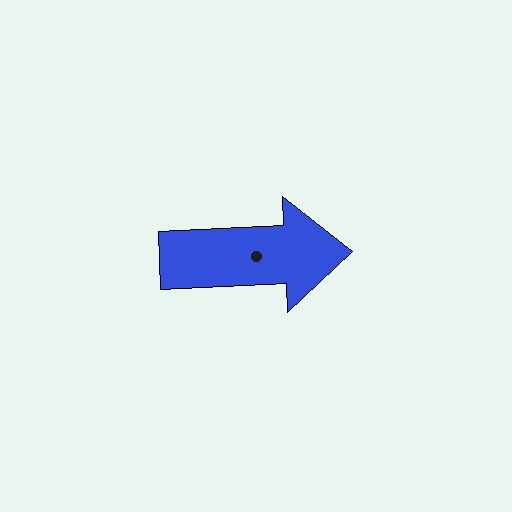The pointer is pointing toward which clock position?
Roughly 3 o'clock.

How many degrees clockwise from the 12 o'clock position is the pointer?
Approximately 87 degrees.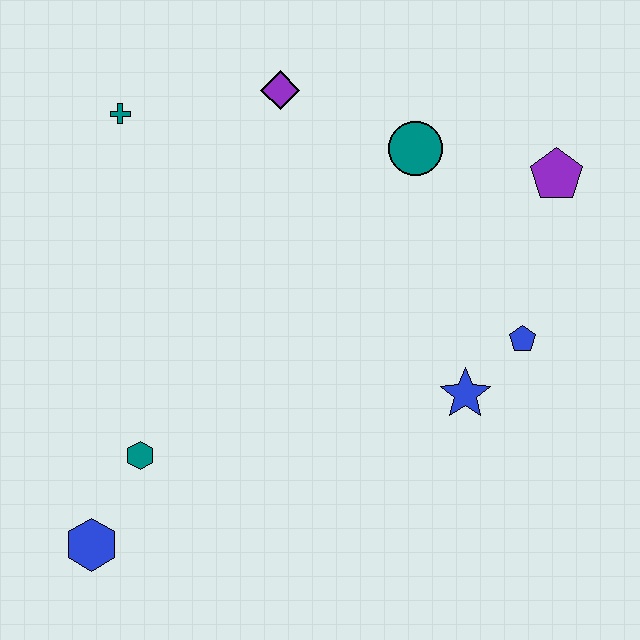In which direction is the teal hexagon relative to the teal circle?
The teal hexagon is below the teal circle.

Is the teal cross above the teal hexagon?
Yes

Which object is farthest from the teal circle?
The blue hexagon is farthest from the teal circle.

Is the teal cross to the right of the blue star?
No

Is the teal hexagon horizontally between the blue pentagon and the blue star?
No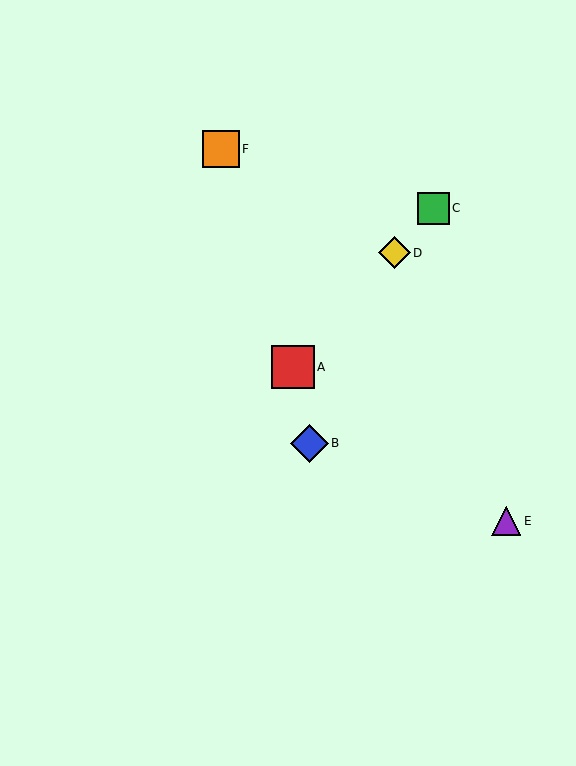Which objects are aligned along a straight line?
Objects A, C, D are aligned along a straight line.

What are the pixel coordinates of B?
Object B is at (309, 443).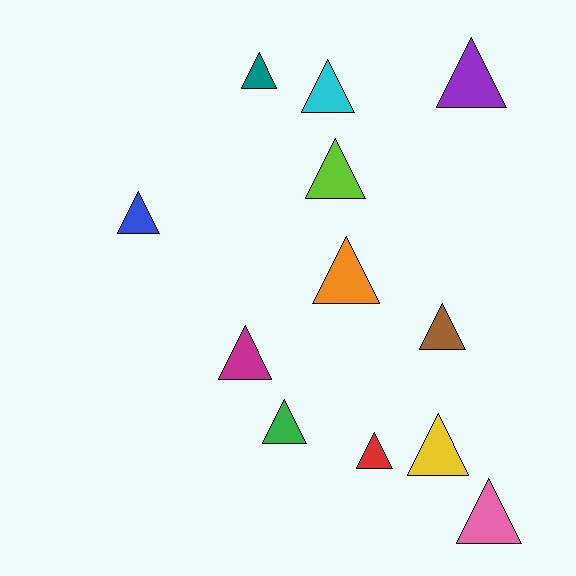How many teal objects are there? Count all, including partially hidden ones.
There is 1 teal object.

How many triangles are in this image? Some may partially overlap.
There are 12 triangles.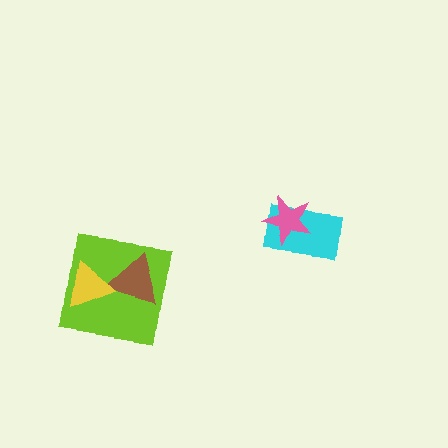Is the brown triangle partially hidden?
Yes, it is partially covered by another shape.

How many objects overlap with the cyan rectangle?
1 object overlaps with the cyan rectangle.